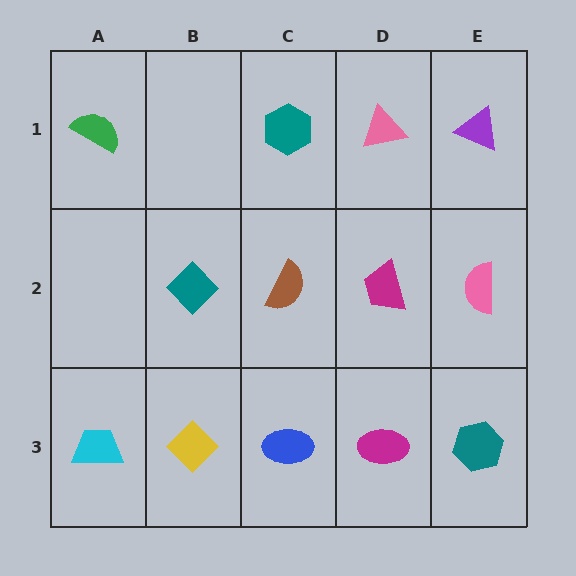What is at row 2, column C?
A brown semicircle.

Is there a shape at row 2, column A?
No, that cell is empty.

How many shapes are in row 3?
5 shapes.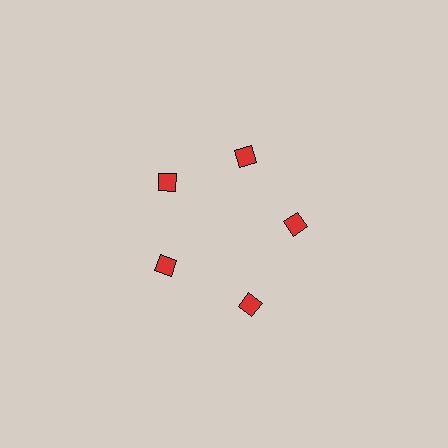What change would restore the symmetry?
The symmetry would be restored by moving it inward, back onto the ring so that all 5 diamonds sit at equal angles and equal distance from the center.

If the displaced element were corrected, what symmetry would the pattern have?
It would have 5-fold rotational symmetry — the pattern would map onto itself every 72 degrees.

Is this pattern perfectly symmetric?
No. The 5 red diamonds are arranged in a ring, but one element near the 5 o'clock position is pushed outward from the center, breaking the 5-fold rotational symmetry.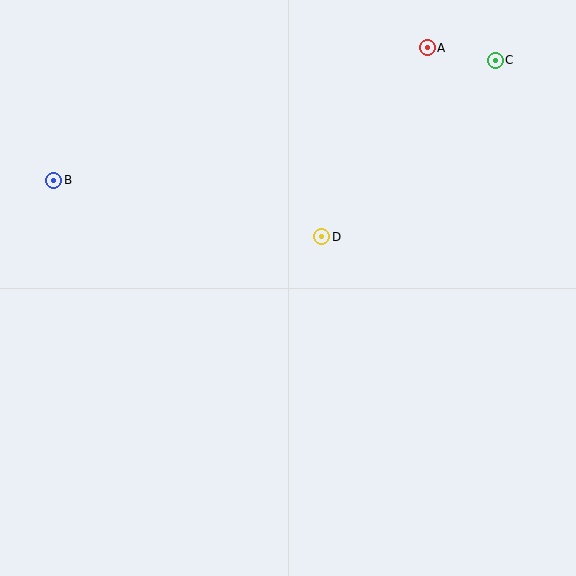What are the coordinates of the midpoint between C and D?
The midpoint between C and D is at (409, 148).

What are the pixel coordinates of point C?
Point C is at (495, 60).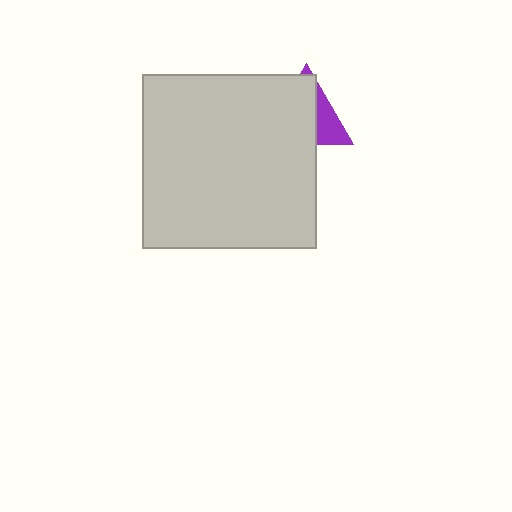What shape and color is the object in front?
The object in front is a light gray square.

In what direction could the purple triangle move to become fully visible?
The purple triangle could move toward the upper-right. That would shift it out from behind the light gray square entirely.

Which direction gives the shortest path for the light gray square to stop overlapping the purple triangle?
Moving toward the lower-left gives the shortest separation.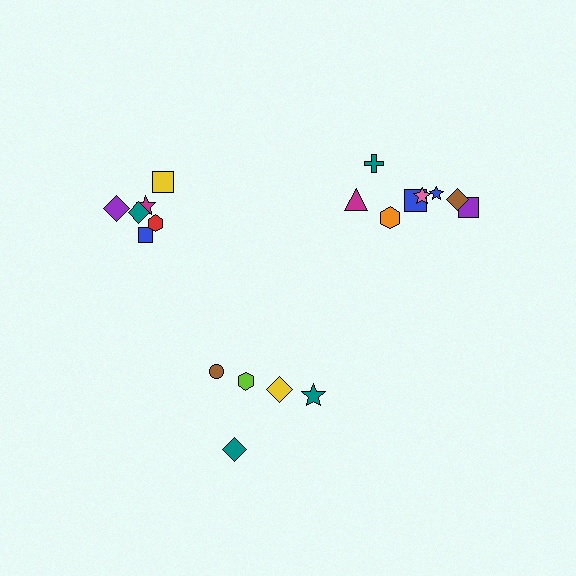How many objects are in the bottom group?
There are 5 objects.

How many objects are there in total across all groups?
There are 19 objects.